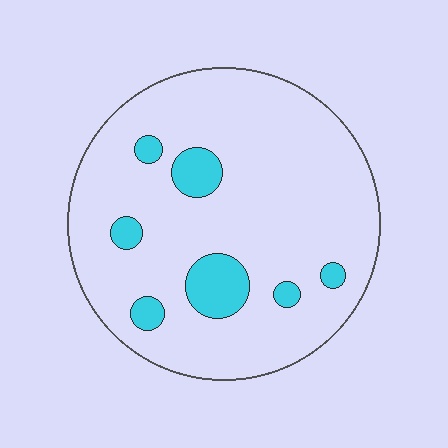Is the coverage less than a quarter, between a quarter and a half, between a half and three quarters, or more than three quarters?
Less than a quarter.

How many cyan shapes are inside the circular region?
7.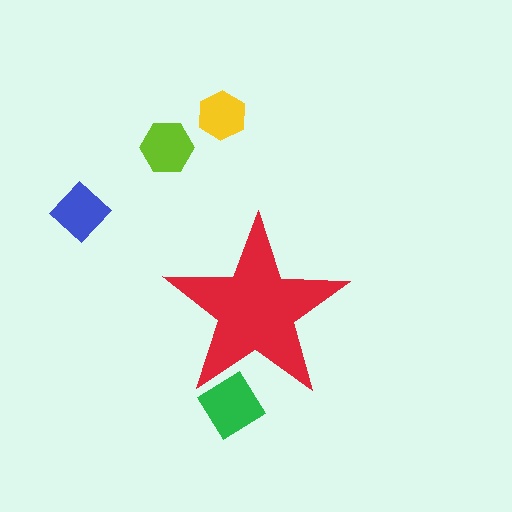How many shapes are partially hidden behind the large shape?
1 shape is partially hidden.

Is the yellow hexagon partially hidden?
No, the yellow hexagon is fully visible.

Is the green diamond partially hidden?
Yes, the green diamond is partially hidden behind the red star.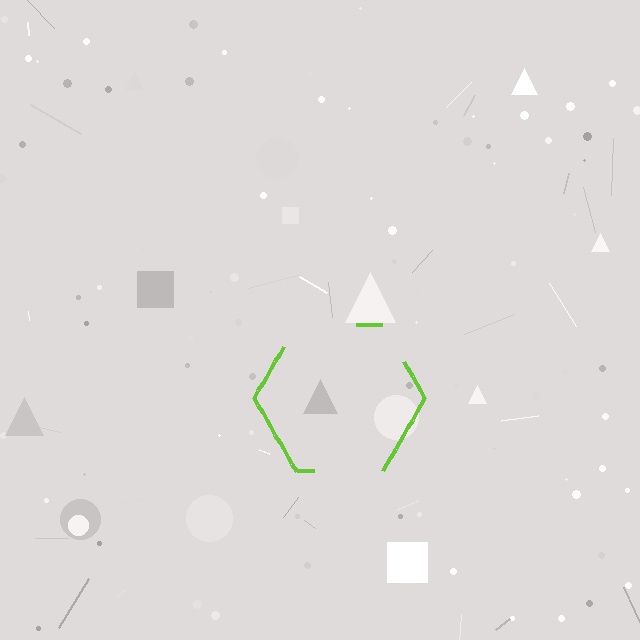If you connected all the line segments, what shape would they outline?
They would outline a hexagon.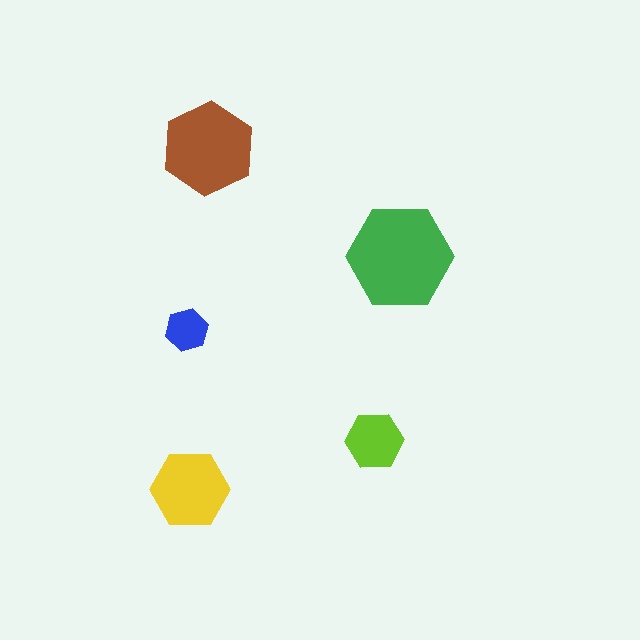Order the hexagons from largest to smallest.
the green one, the brown one, the yellow one, the lime one, the blue one.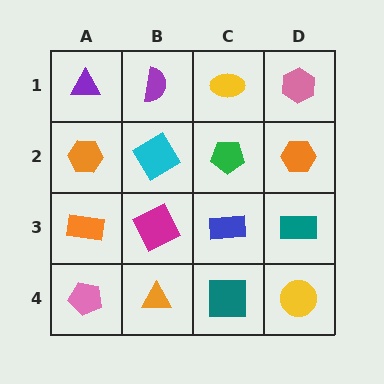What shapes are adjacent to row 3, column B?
A cyan diamond (row 2, column B), an orange triangle (row 4, column B), an orange rectangle (row 3, column A), a blue rectangle (row 3, column C).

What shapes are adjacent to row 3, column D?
An orange hexagon (row 2, column D), a yellow circle (row 4, column D), a blue rectangle (row 3, column C).